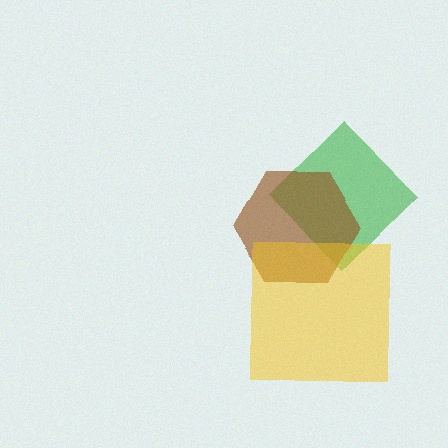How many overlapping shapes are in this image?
There are 3 overlapping shapes in the image.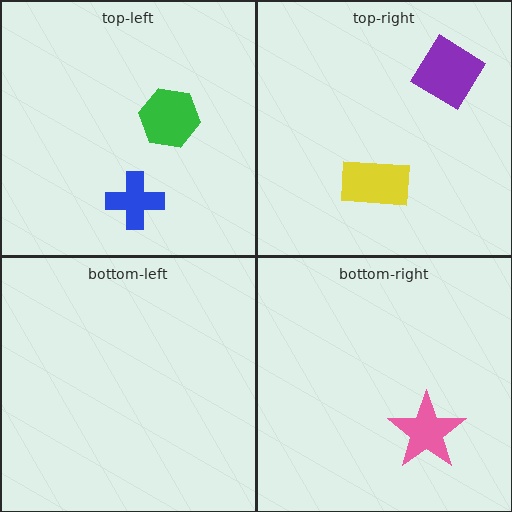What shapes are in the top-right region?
The yellow rectangle, the purple diamond.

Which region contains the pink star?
The bottom-right region.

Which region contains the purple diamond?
The top-right region.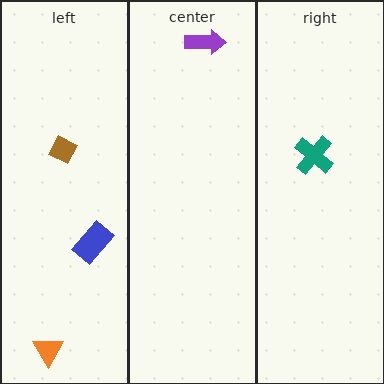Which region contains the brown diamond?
The left region.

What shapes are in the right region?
The teal cross.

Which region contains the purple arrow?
The center region.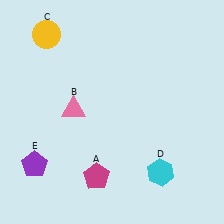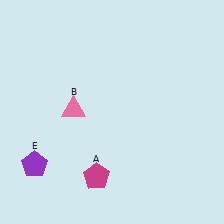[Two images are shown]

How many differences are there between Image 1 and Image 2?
There are 2 differences between the two images.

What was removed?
The cyan hexagon (D), the yellow circle (C) were removed in Image 2.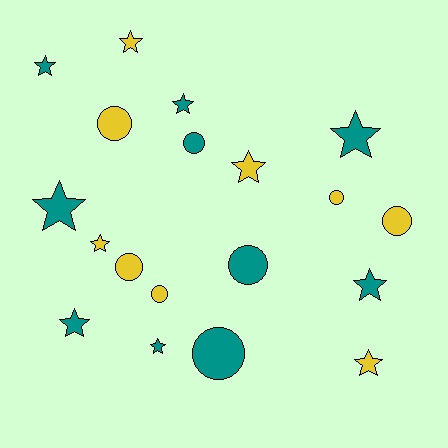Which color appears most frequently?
Teal, with 10 objects.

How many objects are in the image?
There are 19 objects.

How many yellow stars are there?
There are 4 yellow stars.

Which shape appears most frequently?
Star, with 11 objects.